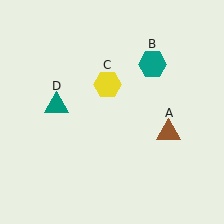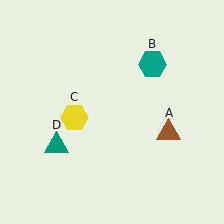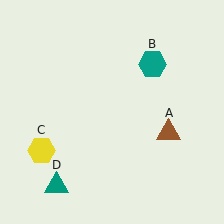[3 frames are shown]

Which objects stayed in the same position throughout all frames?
Brown triangle (object A) and teal hexagon (object B) remained stationary.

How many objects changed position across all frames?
2 objects changed position: yellow hexagon (object C), teal triangle (object D).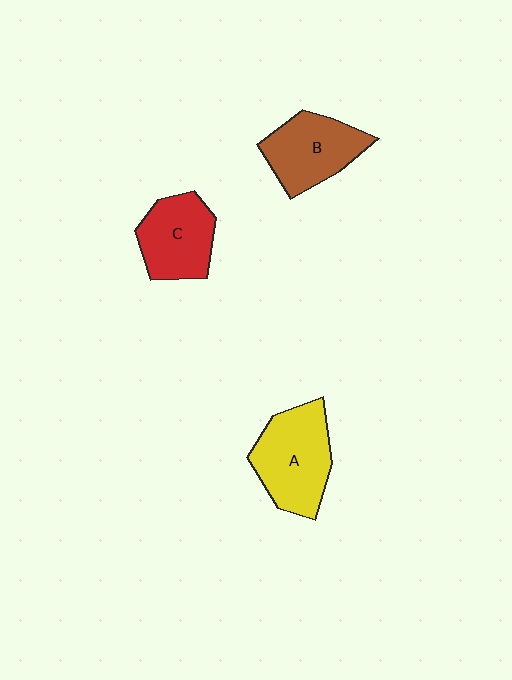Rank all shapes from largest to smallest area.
From largest to smallest: A (yellow), B (brown), C (red).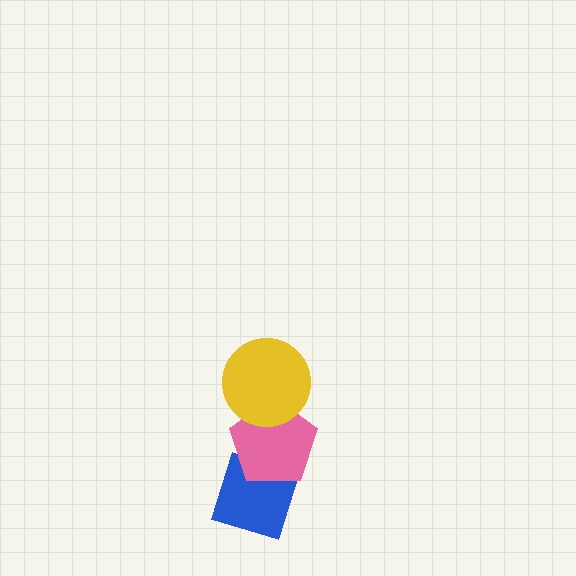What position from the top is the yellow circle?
The yellow circle is 1st from the top.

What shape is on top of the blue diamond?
The pink pentagon is on top of the blue diamond.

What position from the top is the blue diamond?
The blue diamond is 3rd from the top.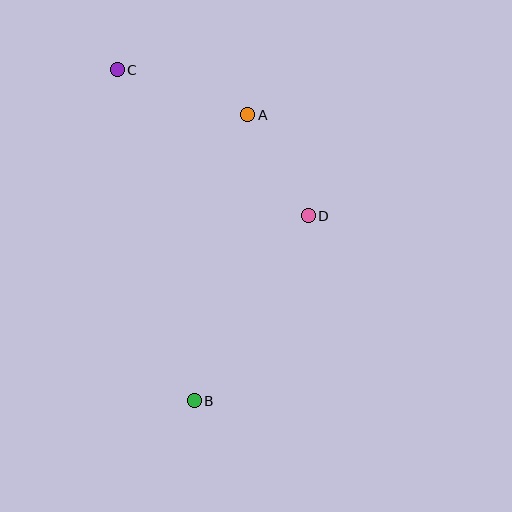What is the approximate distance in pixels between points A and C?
The distance between A and C is approximately 138 pixels.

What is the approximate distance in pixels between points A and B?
The distance between A and B is approximately 291 pixels.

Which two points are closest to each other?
Points A and D are closest to each other.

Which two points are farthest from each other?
Points B and C are farthest from each other.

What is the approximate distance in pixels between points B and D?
The distance between B and D is approximately 217 pixels.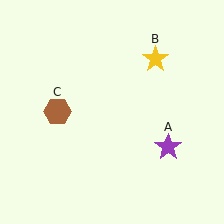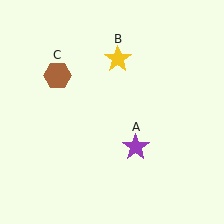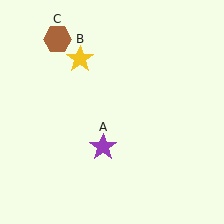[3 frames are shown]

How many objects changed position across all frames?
3 objects changed position: purple star (object A), yellow star (object B), brown hexagon (object C).